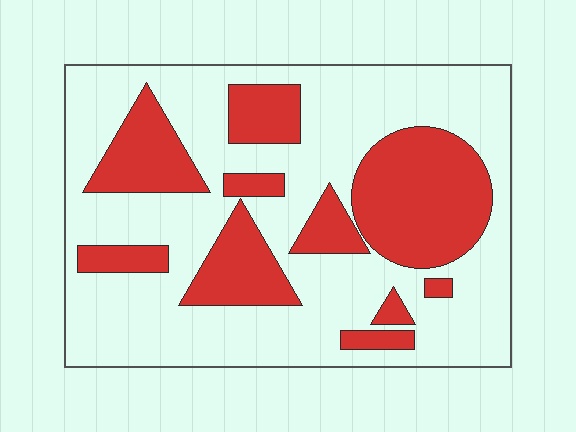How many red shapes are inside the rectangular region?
10.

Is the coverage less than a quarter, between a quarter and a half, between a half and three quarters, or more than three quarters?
Between a quarter and a half.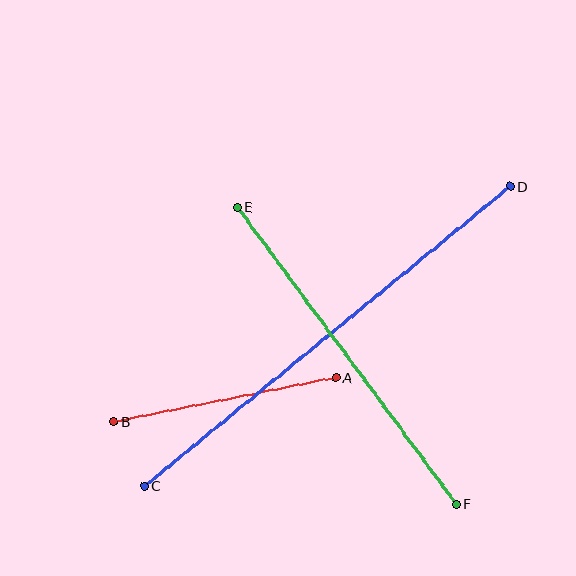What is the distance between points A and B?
The distance is approximately 227 pixels.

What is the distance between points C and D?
The distance is approximately 473 pixels.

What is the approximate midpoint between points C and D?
The midpoint is at approximately (328, 336) pixels.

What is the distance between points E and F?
The distance is approximately 369 pixels.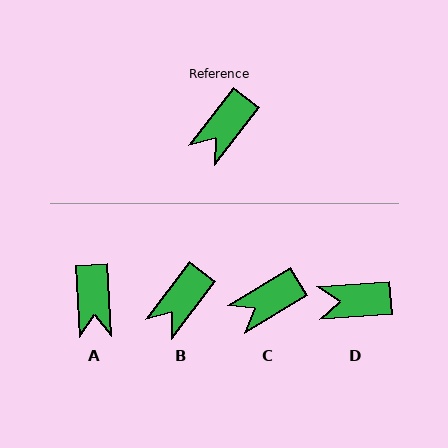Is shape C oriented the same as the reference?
No, it is off by about 21 degrees.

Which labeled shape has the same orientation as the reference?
B.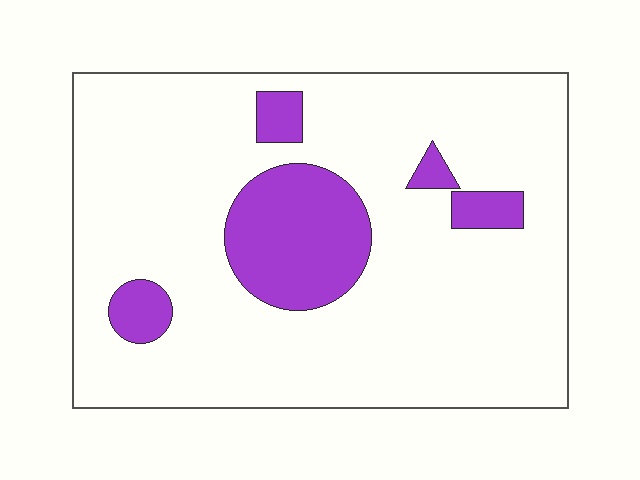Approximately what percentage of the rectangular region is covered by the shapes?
Approximately 15%.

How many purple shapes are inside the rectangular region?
5.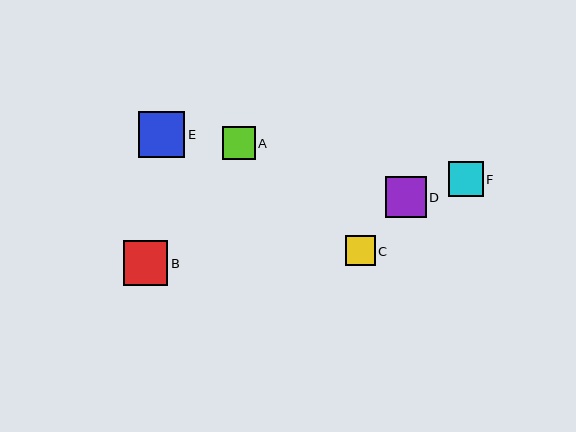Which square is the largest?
Square E is the largest with a size of approximately 46 pixels.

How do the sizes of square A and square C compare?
Square A and square C are approximately the same size.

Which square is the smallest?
Square C is the smallest with a size of approximately 30 pixels.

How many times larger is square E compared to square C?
Square E is approximately 1.6 times the size of square C.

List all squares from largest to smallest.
From largest to smallest: E, B, D, F, A, C.